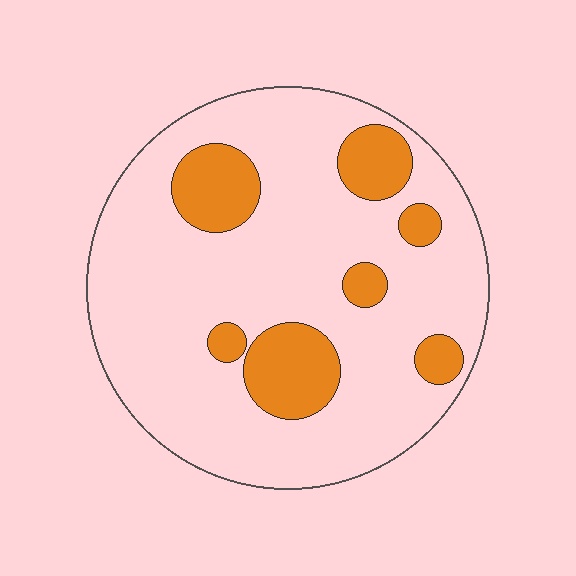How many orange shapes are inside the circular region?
7.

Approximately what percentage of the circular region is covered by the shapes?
Approximately 20%.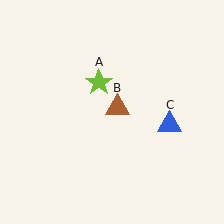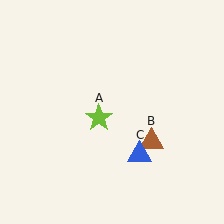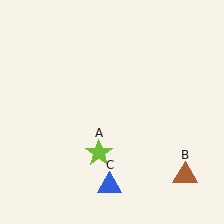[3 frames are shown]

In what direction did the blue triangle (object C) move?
The blue triangle (object C) moved down and to the left.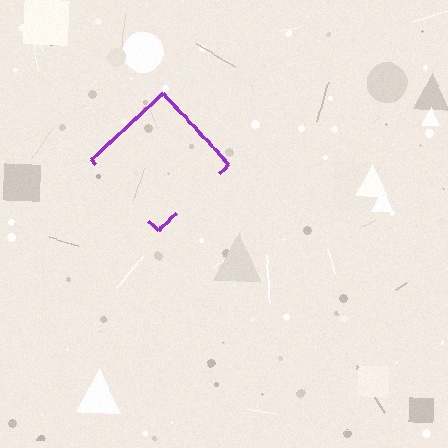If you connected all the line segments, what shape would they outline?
They would outline a diamond.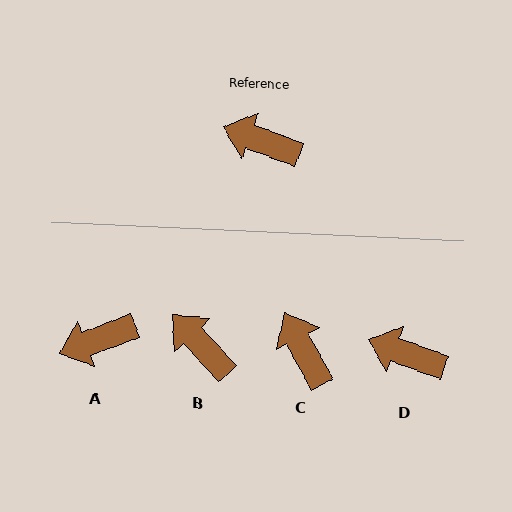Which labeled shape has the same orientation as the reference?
D.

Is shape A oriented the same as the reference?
No, it is off by about 41 degrees.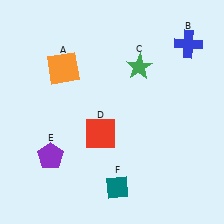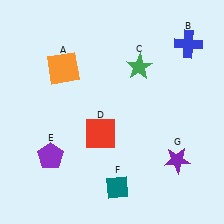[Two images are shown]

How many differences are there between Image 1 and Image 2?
There is 1 difference between the two images.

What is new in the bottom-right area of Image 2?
A purple star (G) was added in the bottom-right area of Image 2.